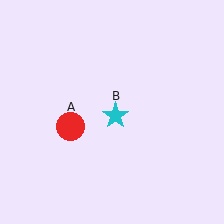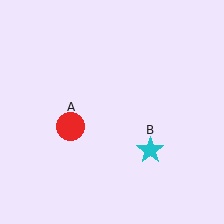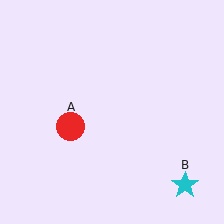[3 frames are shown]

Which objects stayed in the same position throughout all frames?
Red circle (object A) remained stationary.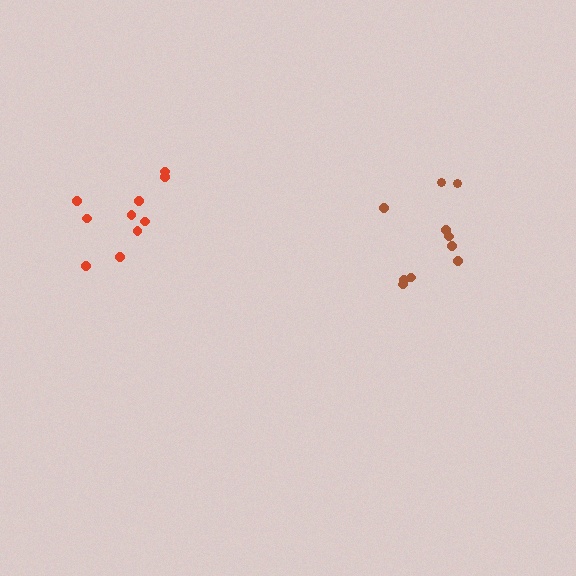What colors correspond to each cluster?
The clusters are colored: red, brown.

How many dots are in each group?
Group 1: 10 dots, Group 2: 10 dots (20 total).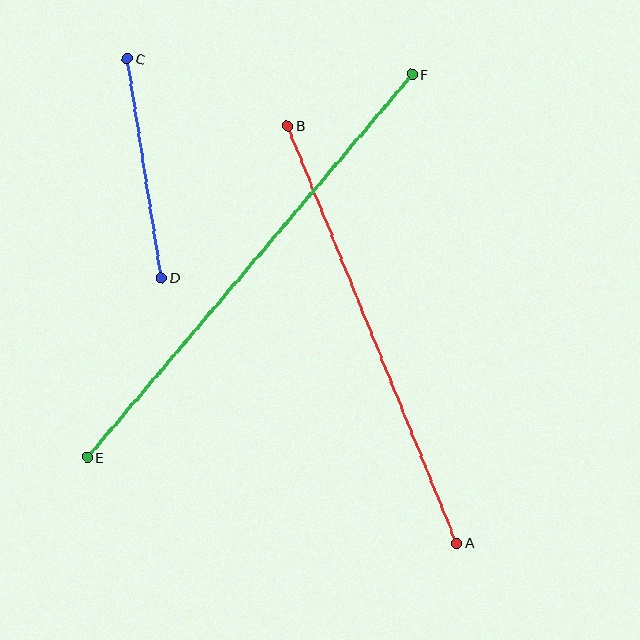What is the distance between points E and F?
The distance is approximately 502 pixels.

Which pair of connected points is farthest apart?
Points E and F are farthest apart.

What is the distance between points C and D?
The distance is approximately 221 pixels.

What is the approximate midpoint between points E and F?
The midpoint is at approximately (250, 266) pixels.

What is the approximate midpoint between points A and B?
The midpoint is at approximately (372, 334) pixels.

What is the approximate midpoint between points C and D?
The midpoint is at approximately (144, 168) pixels.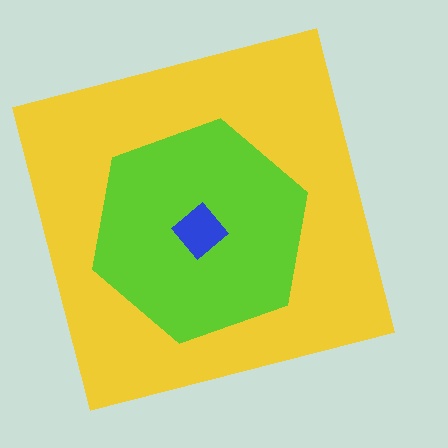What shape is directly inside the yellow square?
The lime hexagon.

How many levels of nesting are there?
3.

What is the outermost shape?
The yellow square.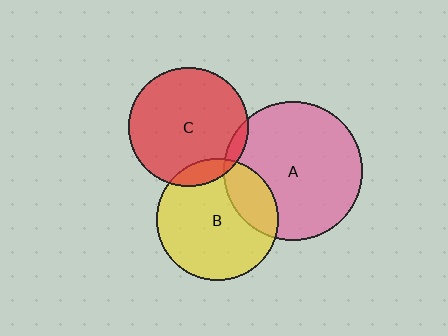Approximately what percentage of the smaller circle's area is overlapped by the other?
Approximately 25%.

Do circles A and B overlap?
Yes.